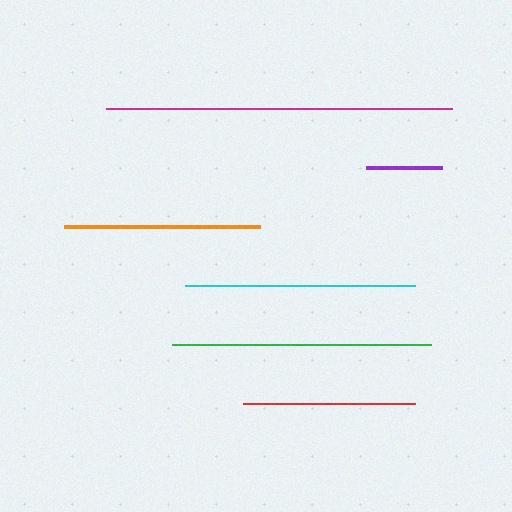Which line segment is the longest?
The magenta line is the longest at approximately 346 pixels.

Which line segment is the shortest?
The purple line is the shortest at approximately 75 pixels.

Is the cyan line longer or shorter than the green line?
The green line is longer than the cyan line.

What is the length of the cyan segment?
The cyan segment is approximately 229 pixels long.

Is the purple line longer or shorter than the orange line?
The orange line is longer than the purple line.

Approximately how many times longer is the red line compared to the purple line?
The red line is approximately 2.3 times the length of the purple line.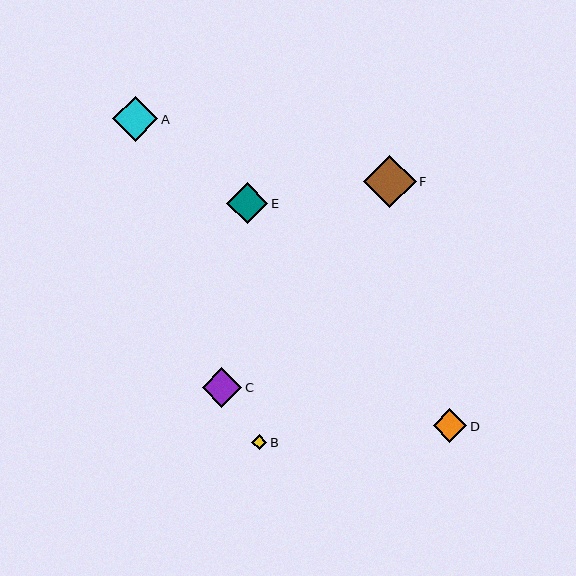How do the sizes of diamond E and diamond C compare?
Diamond E and diamond C are approximately the same size.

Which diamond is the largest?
Diamond F is the largest with a size of approximately 52 pixels.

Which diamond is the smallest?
Diamond B is the smallest with a size of approximately 15 pixels.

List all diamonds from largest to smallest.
From largest to smallest: F, A, E, C, D, B.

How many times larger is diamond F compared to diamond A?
Diamond F is approximately 1.2 times the size of diamond A.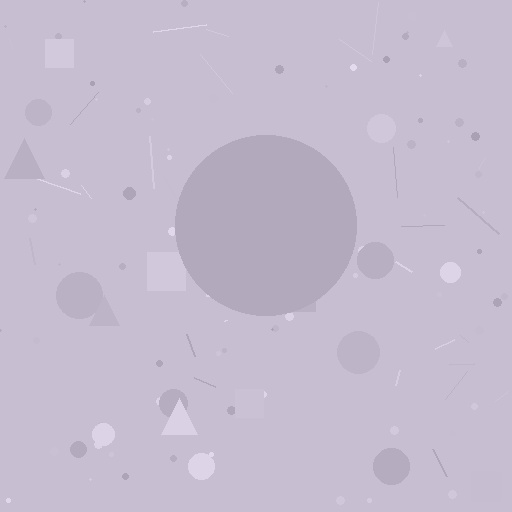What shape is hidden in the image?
A circle is hidden in the image.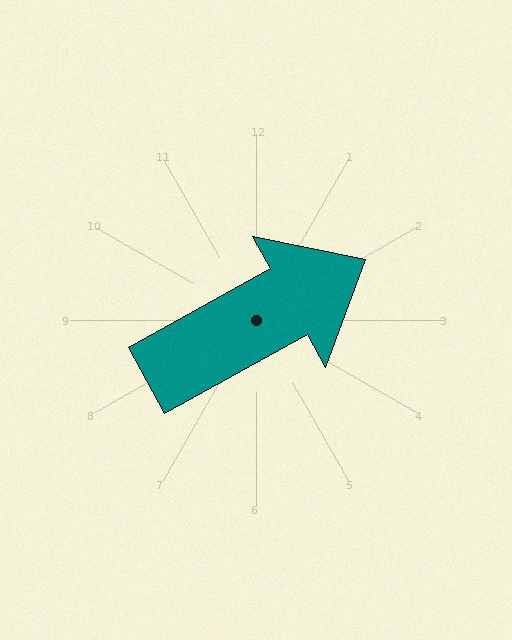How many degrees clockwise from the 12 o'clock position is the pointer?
Approximately 61 degrees.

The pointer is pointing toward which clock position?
Roughly 2 o'clock.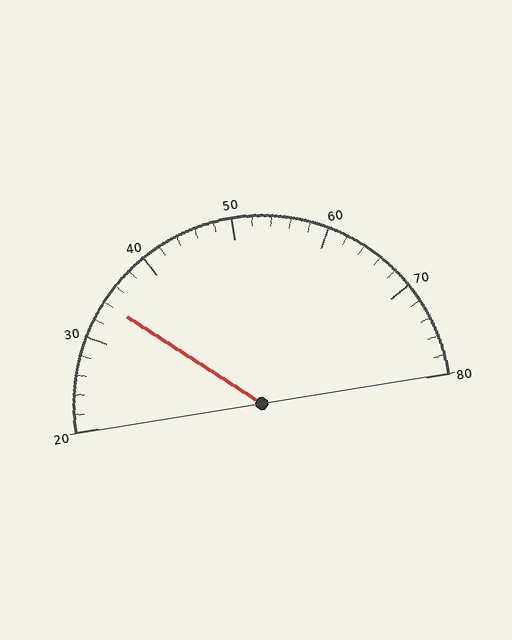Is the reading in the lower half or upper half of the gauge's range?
The reading is in the lower half of the range (20 to 80).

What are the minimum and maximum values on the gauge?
The gauge ranges from 20 to 80.